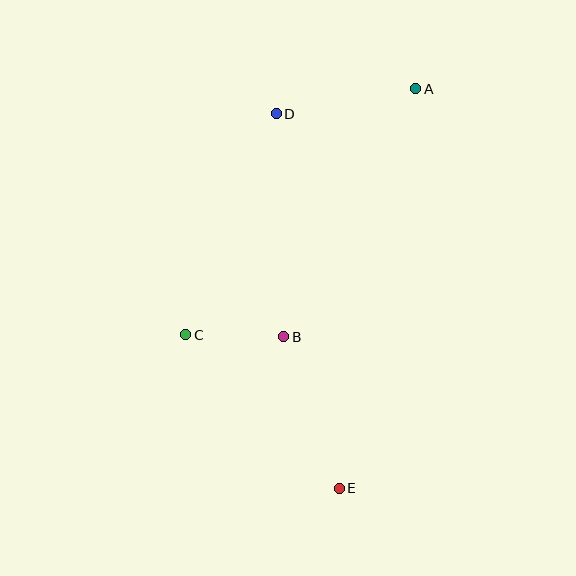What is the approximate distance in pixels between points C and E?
The distance between C and E is approximately 217 pixels.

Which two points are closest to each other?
Points B and C are closest to each other.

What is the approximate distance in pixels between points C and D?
The distance between C and D is approximately 239 pixels.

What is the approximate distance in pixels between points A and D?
The distance between A and D is approximately 142 pixels.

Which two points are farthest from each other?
Points A and E are farthest from each other.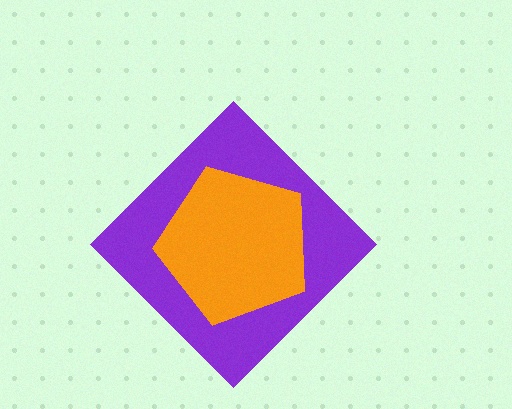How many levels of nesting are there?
2.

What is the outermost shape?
The purple diamond.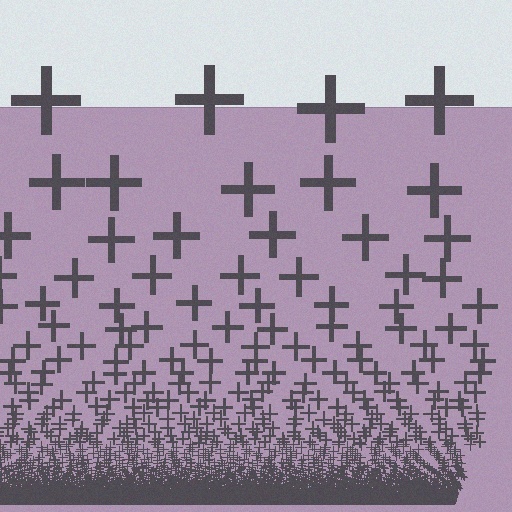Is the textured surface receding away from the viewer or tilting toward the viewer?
The surface appears to tilt toward the viewer. Texture elements get larger and sparser toward the top.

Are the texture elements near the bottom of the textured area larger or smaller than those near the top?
Smaller. The gradient is inverted — elements near the bottom are smaller and denser.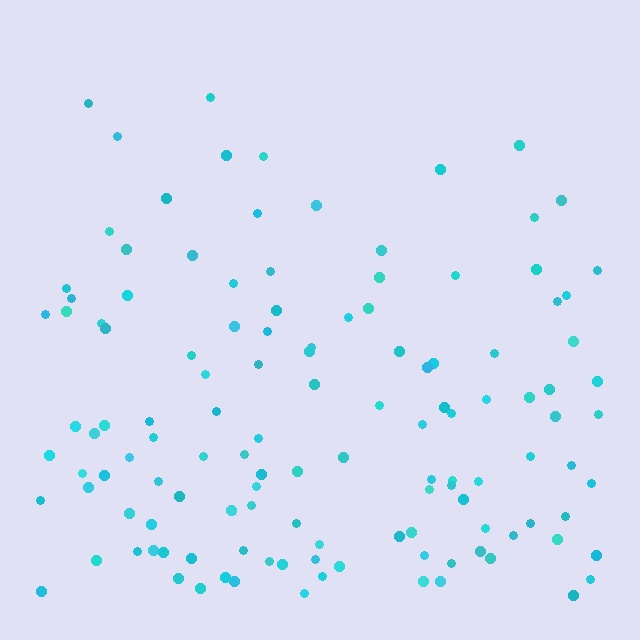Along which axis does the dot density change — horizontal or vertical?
Vertical.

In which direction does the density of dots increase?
From top to bottom, with the bottom side densest.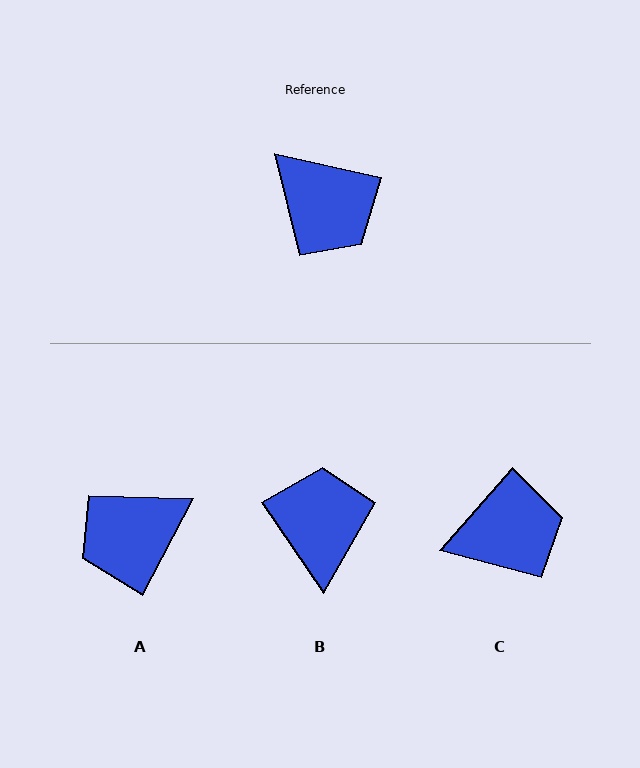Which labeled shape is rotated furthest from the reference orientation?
B, about 137 degrees away.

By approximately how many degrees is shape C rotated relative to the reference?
Approximately 61 degrees counter-clockwise.